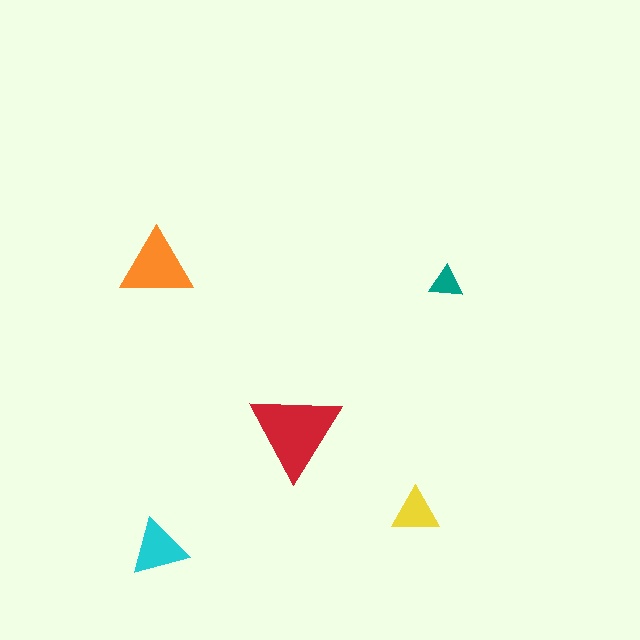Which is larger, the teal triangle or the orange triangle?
The orange one.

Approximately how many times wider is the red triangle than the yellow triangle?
About 2 times wider.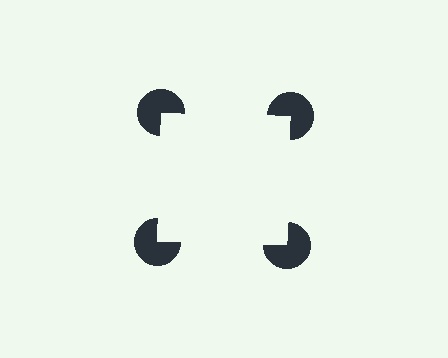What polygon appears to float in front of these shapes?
An illusory square — its edges are inferred from the aligned wedge cuts in the pac-man discs, not physically drawn.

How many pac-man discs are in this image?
There are 4 — one at each vertex of the illusory square.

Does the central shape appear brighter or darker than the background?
It typically appears slightly brighter than the background, even though no actual brightness change is drawn.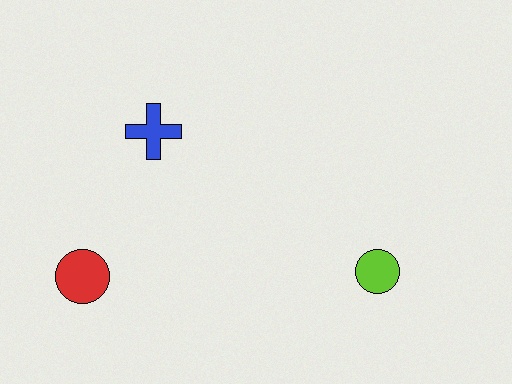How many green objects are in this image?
There are no green objects.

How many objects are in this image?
There are 3 objects.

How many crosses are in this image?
There is 1 cross.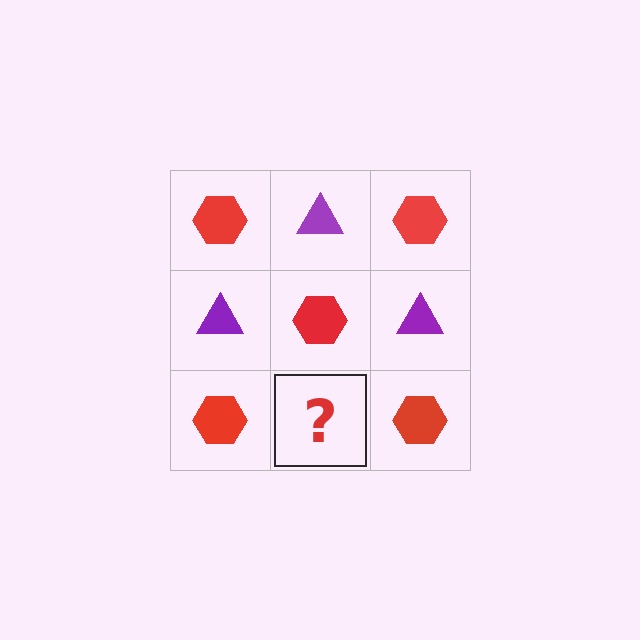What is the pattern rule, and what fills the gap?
The rule is that it alternates red hexagon and purple triangle in a checkerboard pattern. The gap should be filled with a purple triangle.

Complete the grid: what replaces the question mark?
The question mark should be replaced with a purple triangle.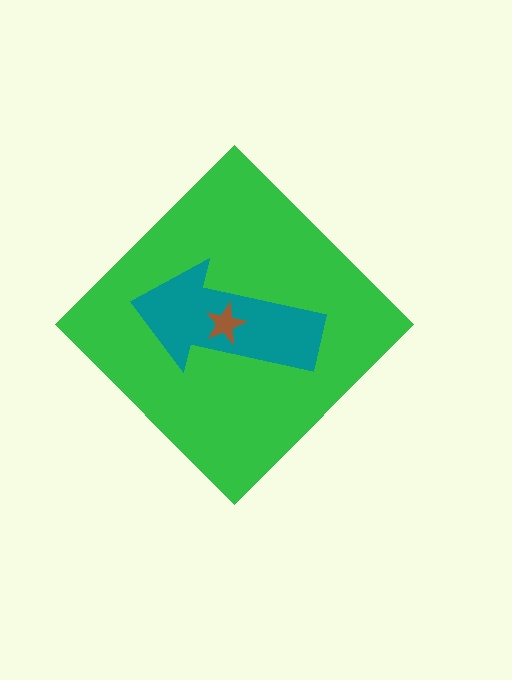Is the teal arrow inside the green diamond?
Yes.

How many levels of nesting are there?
3.